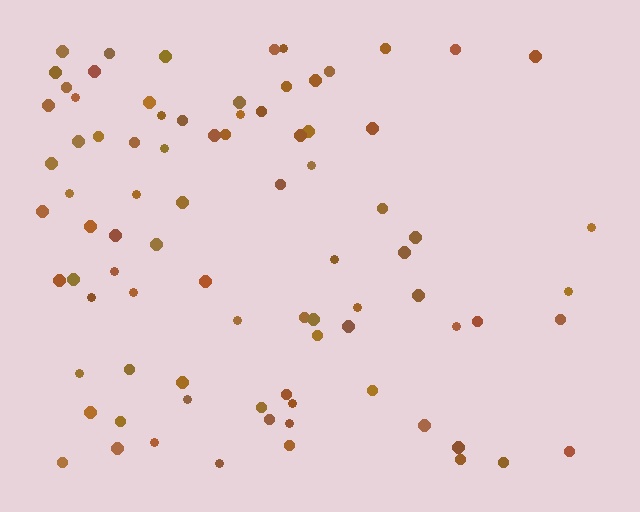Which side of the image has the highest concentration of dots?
The left.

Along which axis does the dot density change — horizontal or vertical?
Horizontal.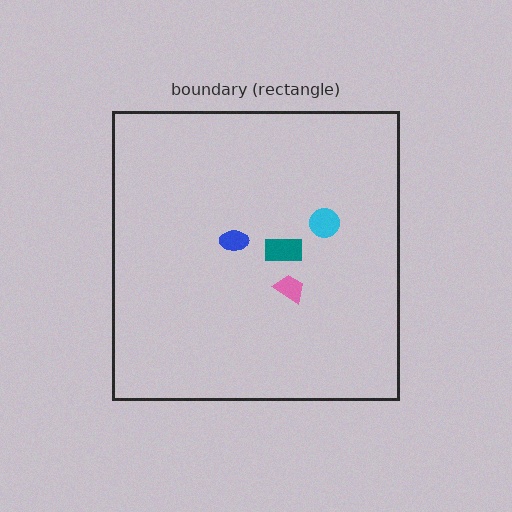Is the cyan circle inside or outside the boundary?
Inside.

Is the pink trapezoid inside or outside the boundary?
Inside.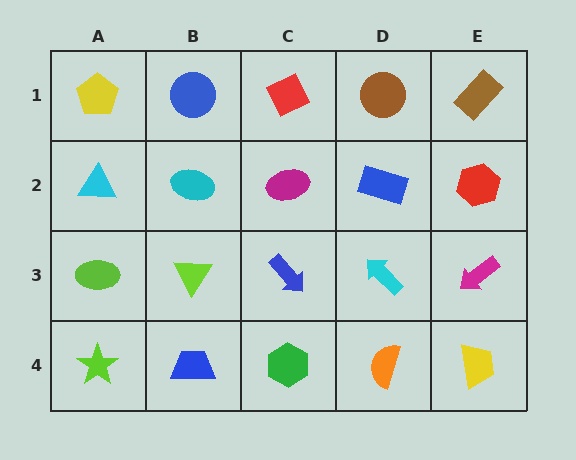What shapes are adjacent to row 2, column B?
A blue circle (row 1, column B), a lime triangle (row 3, column B), a cyan triangle (row 2, column A), a magenta ellipse (row 2, column C).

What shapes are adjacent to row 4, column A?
A lime ellipse (row 3, column A), a blue trapezoid (row 4, column B).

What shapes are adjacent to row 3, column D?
A blue rectangle (row 2, column D), an orange semicircle (row 4, column D), a blue arrow (row 3, column C), a magenta arrow (row 3, column E).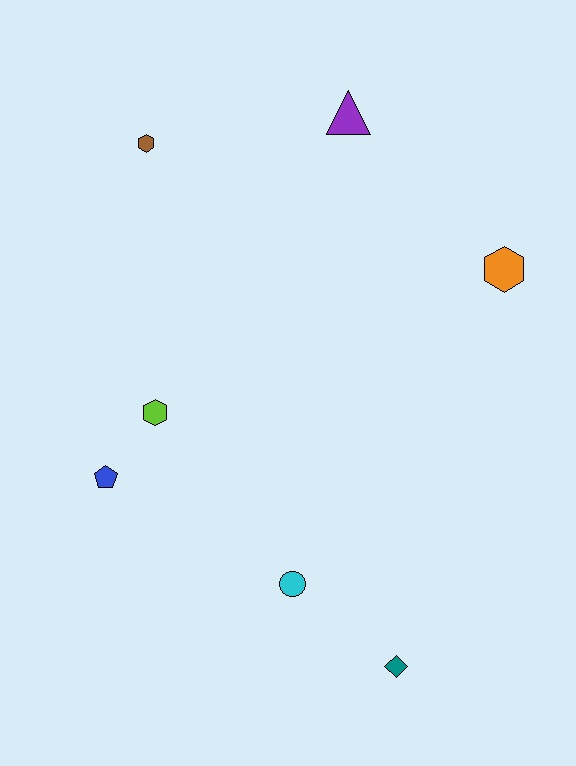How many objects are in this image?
There are 7 objects.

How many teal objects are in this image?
There is 1 teal object.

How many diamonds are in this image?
There is 1 diamond.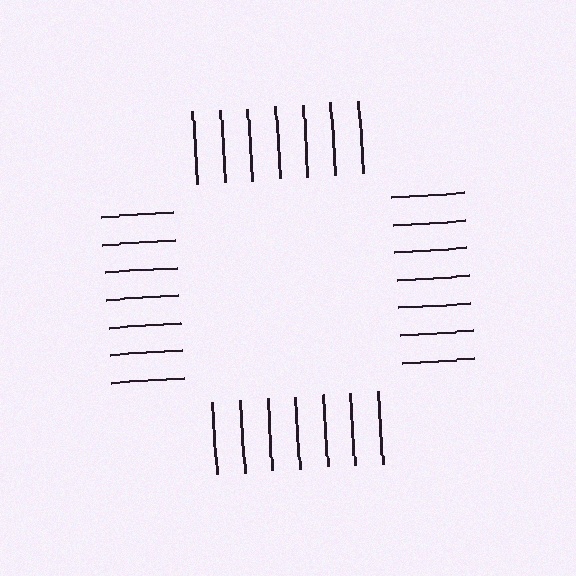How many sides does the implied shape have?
4 sides — the line-ends trace a square.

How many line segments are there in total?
28 — 7 along each of the 4 edges.